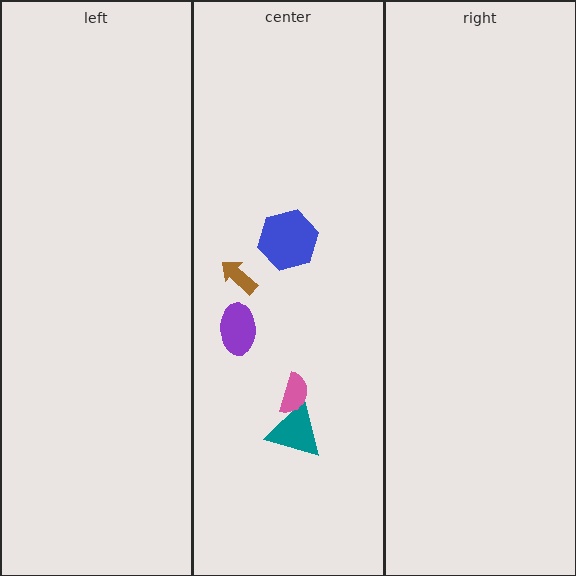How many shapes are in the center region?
5.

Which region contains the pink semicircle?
The center region.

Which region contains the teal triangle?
The center region.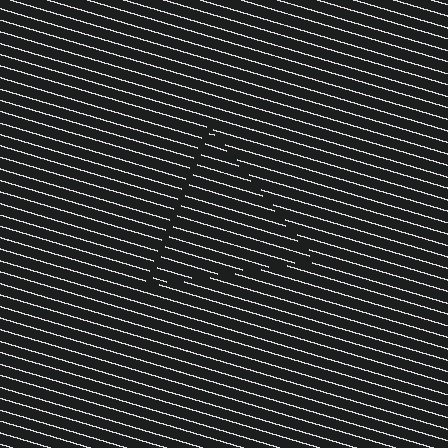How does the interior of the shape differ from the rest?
The interior of the shape contains the same grating, shifted by half a period — the contour is defined by the phase discontinuity where line-ends from the inner and outer gratings abut.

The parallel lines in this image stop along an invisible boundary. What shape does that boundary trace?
An illusory triangle. The interior of the shape contains the same grating, shifted by half a period — the contour is defined by the phase discontinuity where line-ends from the inner and outer gratings abut.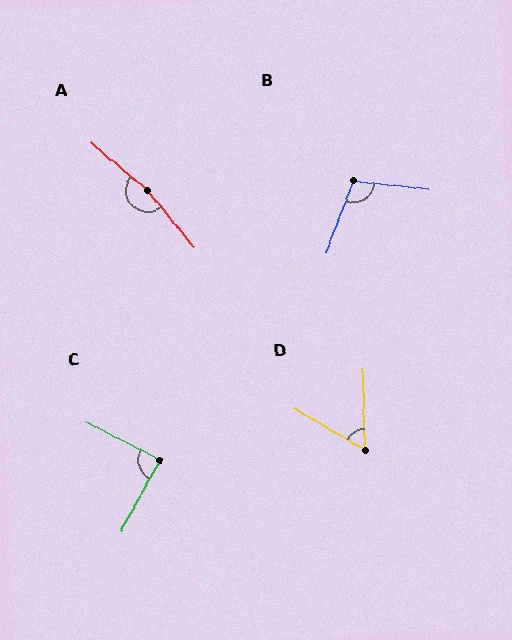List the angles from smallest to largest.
D (58°), C (88°), B (105°), A (169°).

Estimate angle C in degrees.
Approximately 88 degrees.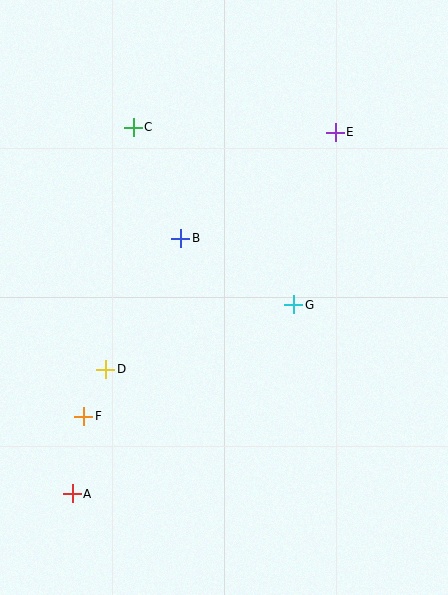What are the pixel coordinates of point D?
Point D is at (106, 369).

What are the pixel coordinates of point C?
Point C is at (133, 127).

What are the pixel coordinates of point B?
Point B is at (181, 238).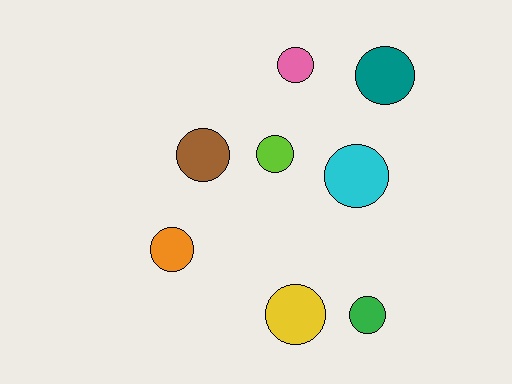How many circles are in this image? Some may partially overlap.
There are 8 circles.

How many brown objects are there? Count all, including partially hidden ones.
There is 1 brown object.